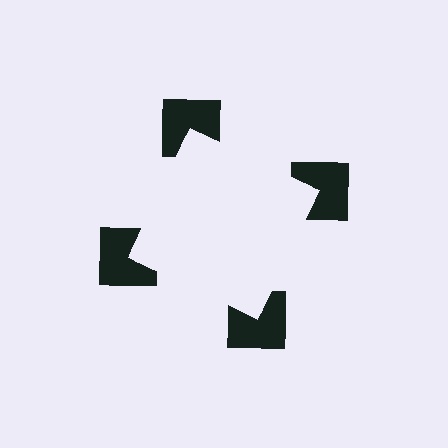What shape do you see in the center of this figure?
An illusory square — its edges are inferred from the aligned wedge cuts in the notched squares, not physically drawn.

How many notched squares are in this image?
There are 4 — one at each vertex of the illusory square.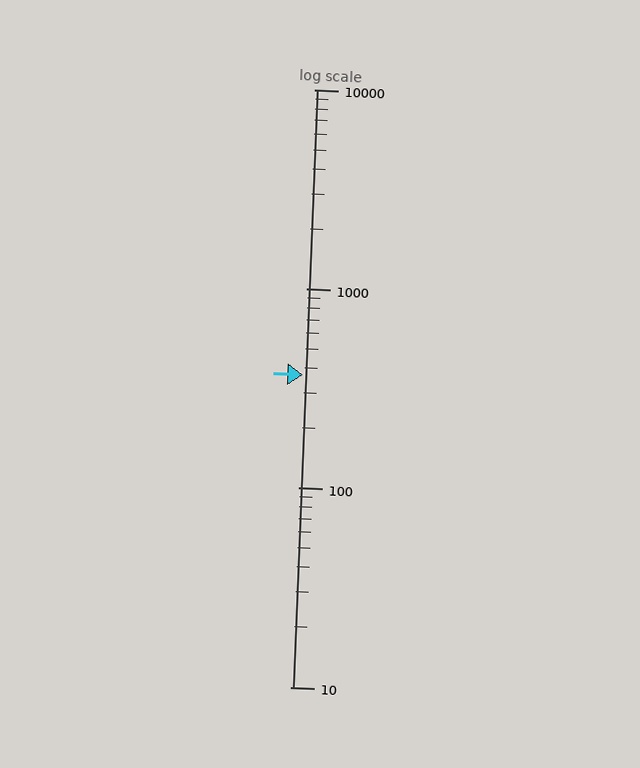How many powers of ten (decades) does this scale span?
The scale spans 3 decades, from 10 to 10000.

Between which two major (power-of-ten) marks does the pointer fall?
The pointer is between 100 and 1000.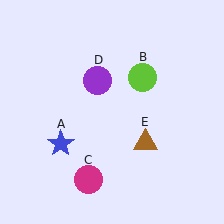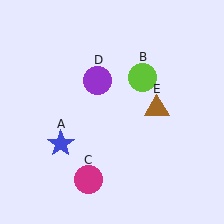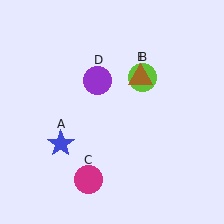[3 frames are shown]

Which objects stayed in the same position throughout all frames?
Blue star (object A) and lime circle (object B) and magenta circle (object C) and purple circle (object D) remained stationary.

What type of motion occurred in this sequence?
The brown triangle (object E) rotated counterclockwise around the center of the scene.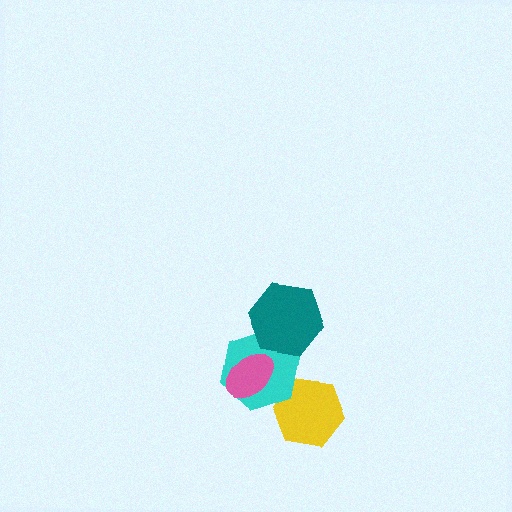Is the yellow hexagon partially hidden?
Yes, it is partially covered by another shape.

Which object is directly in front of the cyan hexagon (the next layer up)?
The teal hexagon is directly in front of the cyan hexagon.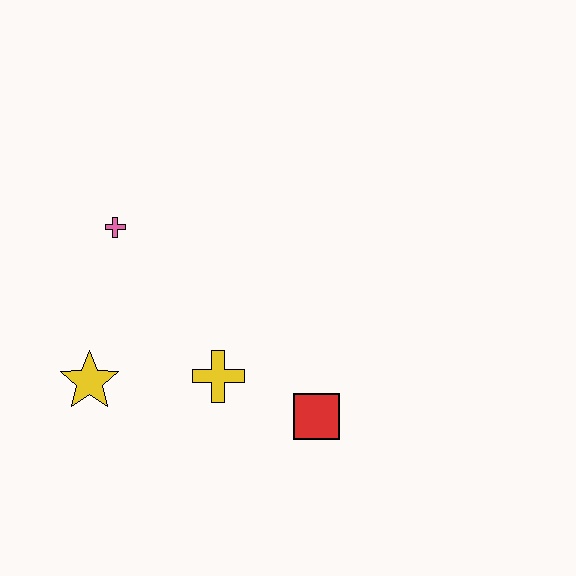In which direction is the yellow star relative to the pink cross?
The yellow star is below the pink cross.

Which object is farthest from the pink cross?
The red square is farthest from the pink cross.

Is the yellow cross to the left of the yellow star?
No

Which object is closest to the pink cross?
The yellow star is closest to the pink cross.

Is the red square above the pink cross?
No